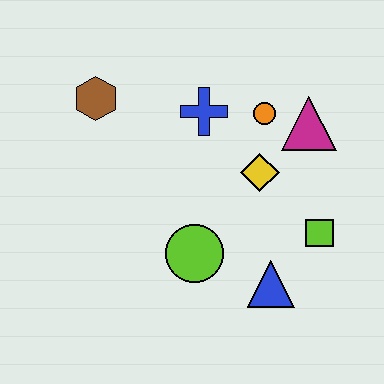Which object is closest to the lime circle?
The blue triangle is closest to the lime circle.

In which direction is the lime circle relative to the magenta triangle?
The lime circle is below the magenta triangle.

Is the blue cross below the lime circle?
No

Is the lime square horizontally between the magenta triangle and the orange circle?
No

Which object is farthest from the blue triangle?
The brown hexagon is farthest from the blue triangle.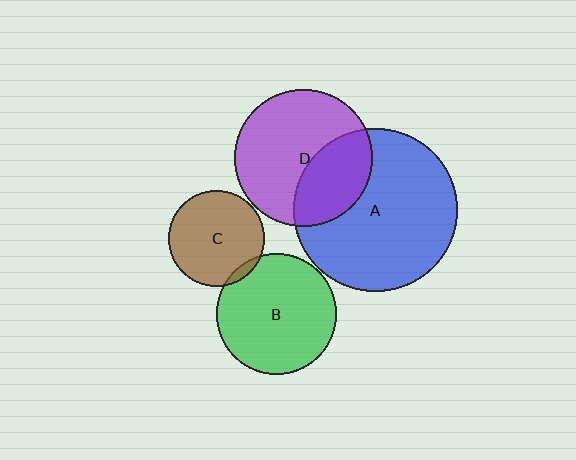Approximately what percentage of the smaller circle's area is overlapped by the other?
Approximately 5%.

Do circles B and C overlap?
Yes.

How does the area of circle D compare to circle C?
Approximately 2.1 times.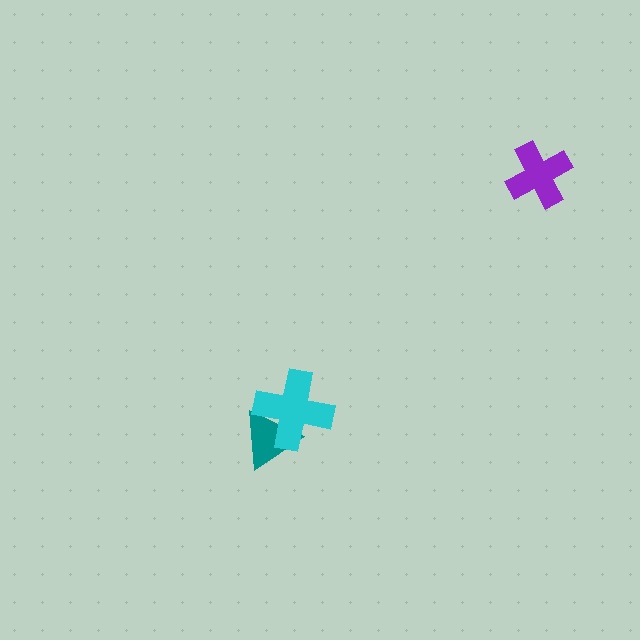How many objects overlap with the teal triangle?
1 object overlaps with the teal triangle.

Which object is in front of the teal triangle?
The cyan cross is in front of the teal triangle.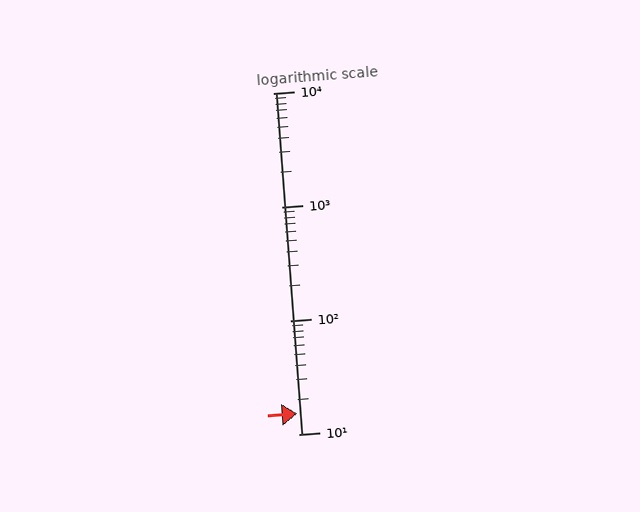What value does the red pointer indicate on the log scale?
The pointer indicates approximately 15.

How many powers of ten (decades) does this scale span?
The scale spans 3 decades, from 10 to 10000.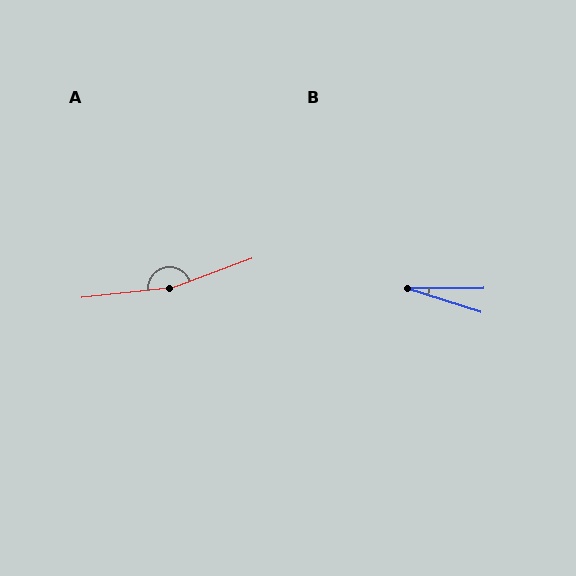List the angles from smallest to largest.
B (18°), A (166°).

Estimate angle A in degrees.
Approximately 166 degrees.